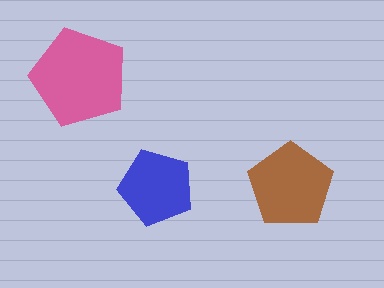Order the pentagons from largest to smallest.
the pink one, the brown one, the blue one.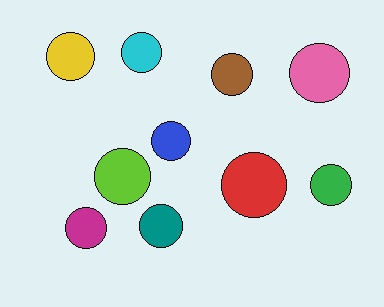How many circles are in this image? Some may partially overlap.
There are 10 circles.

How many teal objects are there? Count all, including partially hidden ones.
There is 1 teal object.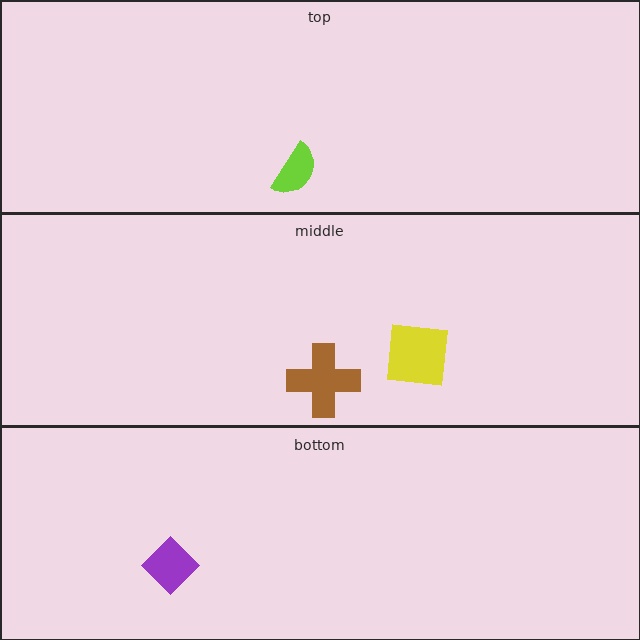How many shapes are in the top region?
1.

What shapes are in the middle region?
The brown cross, the yellow square.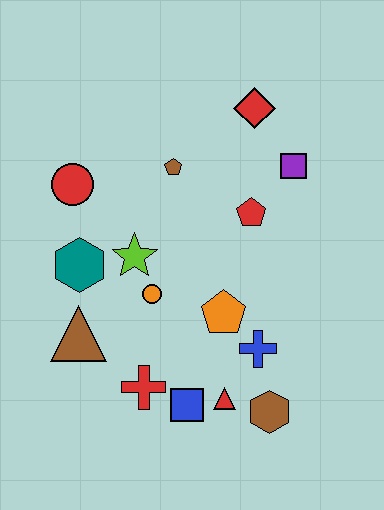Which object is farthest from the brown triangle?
The red diamond is farthest from the brown triangle.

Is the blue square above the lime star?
No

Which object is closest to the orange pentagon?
The blue cross is closest to the orange pentagon.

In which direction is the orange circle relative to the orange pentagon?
The orange circle is to the left of the orange pentagon.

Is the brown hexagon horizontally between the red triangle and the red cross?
No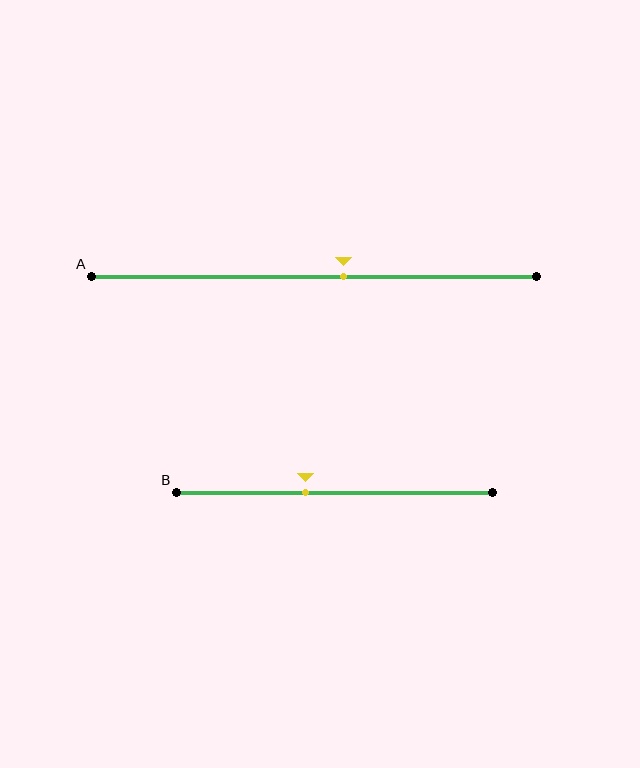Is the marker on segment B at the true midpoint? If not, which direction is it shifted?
No, the marker on segment B is shifted to the left by about 9% of the segment length.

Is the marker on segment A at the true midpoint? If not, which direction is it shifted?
No, the marker on segment A is shifted to the right by about 7% of the segment length.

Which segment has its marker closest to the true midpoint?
Segment A has its marker closest to the true midpoint.